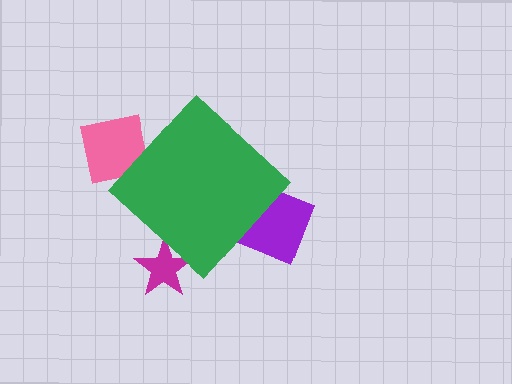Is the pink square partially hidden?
Yes, the pink square is partially hidden behind the green diamond.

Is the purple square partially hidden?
Yes, the purple square is partially hidden behind the green diamond.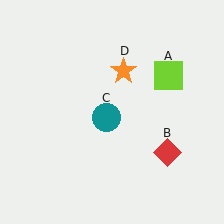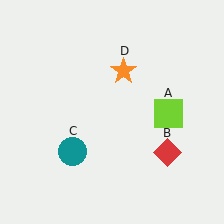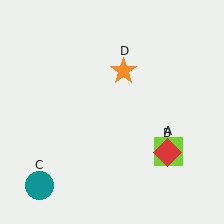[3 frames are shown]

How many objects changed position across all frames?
2 objects changed position: lime square (object A), teal circle (object C).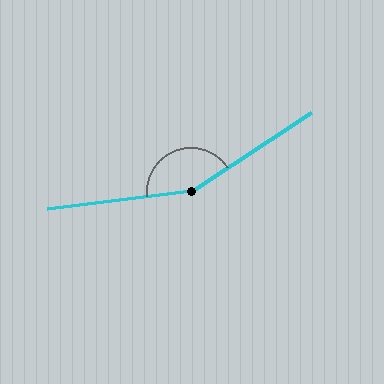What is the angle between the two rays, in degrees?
Approximately 154 degrees.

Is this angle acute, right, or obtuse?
It is obtuse.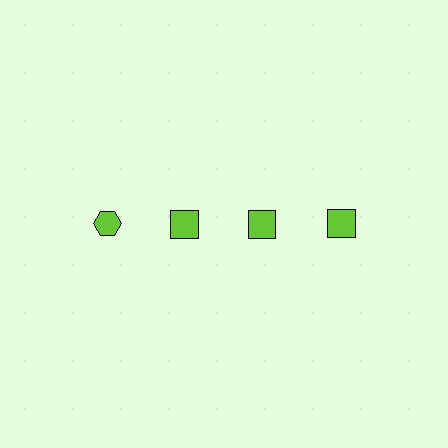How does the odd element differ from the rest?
It has a different shape: hexagon instead of square.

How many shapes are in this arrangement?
There are 4 shapes arranged in a grid pattern.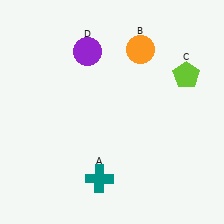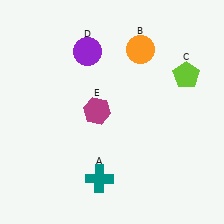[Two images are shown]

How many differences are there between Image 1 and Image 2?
There is 1 difference between the two images.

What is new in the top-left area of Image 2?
A magenta hexagon (E) was added in the top-left area of Image 2.